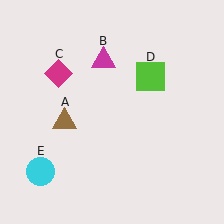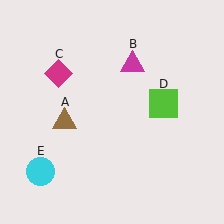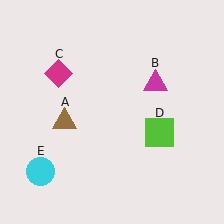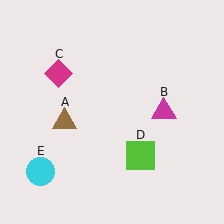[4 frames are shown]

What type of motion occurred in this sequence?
The magenta triangle (object B), lime square (object D) rotated clockwise around the center of the scene.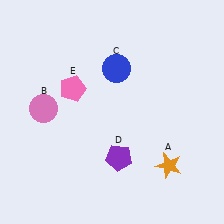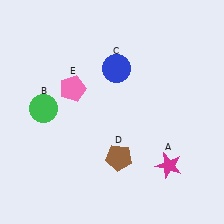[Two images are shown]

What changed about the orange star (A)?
In Image 1, A is orange. In Image 2, it changed to magenta.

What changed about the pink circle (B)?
In Image 1, B is pink. In Image 2, it changed to green.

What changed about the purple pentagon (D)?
In Image 1, D is purple. In Image 2, it changed to brown.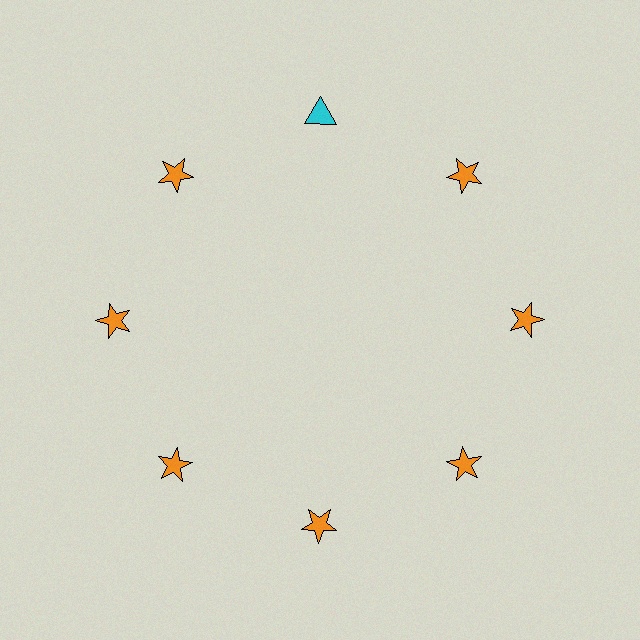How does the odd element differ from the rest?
It differs in both color (cyan instead of orange) and shape (triangle instead of star).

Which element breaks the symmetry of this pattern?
The cyan triangle at roughly the 12 o'clock position breaks the symmetry. All other shapes are orange stars.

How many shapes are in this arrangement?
There are 8 shapes arranged in a ring pattern.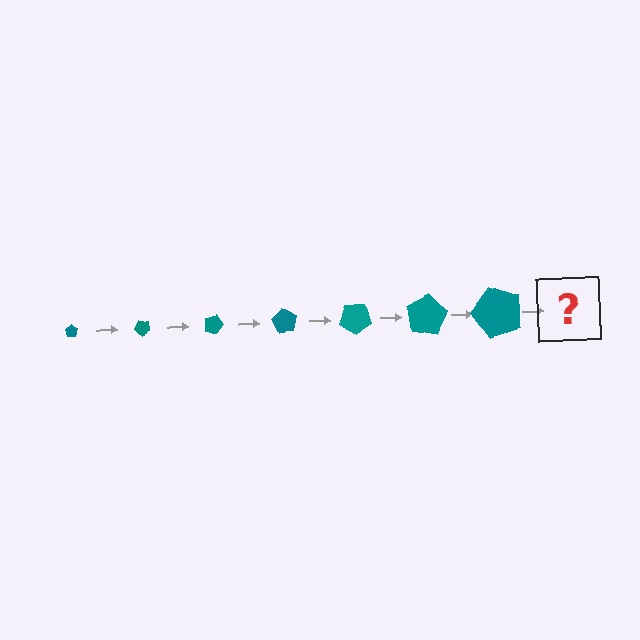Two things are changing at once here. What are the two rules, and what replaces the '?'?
The two rules are that the pentagon grows larger each step and it rotates 45 degrees each step. The '?' should be a pentagon, larger than the previous one and rotated 315 degrees from the start.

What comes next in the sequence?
The next element should be a pentagon, larger than the previous one and rotated 315 degrees from the start.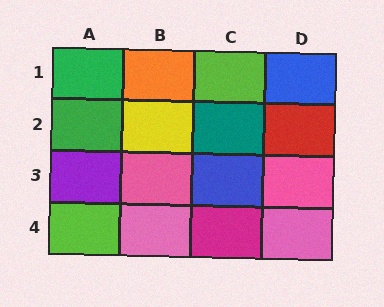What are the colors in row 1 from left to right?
Green, orange, lime, blue.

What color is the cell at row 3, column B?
Pink.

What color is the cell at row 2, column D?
Red.